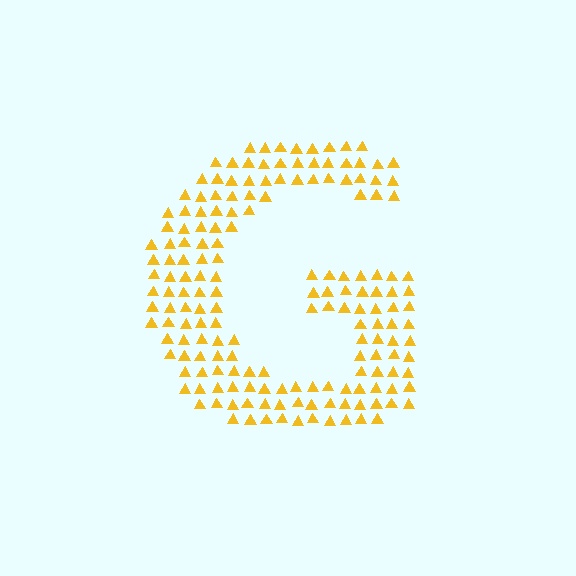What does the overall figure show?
The overall figure shows the letter G.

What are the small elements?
The small elements are triangles.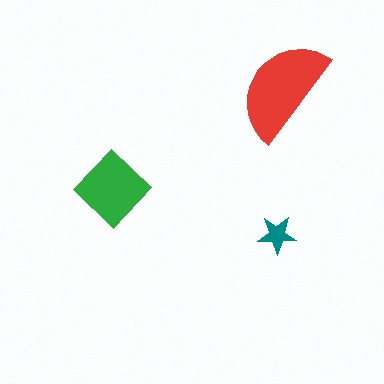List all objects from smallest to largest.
The teal star, the green diamond, the red semicircle.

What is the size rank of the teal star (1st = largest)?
3rd.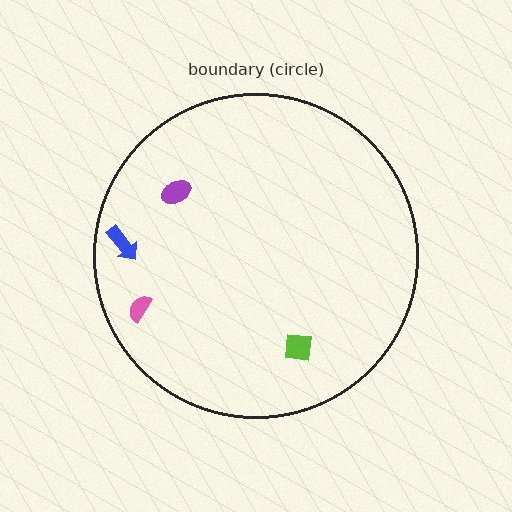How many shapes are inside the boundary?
4 inside, 0 outside.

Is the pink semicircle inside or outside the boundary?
Inside.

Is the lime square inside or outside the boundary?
Inside.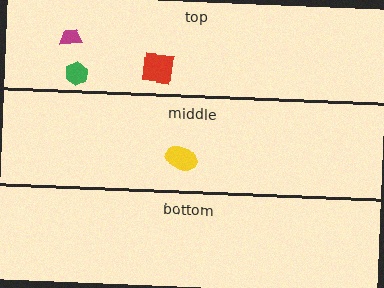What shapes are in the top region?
The green hexagon, the magenta trapezoid, the red square.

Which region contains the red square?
The top region.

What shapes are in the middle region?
The yellow ellipse.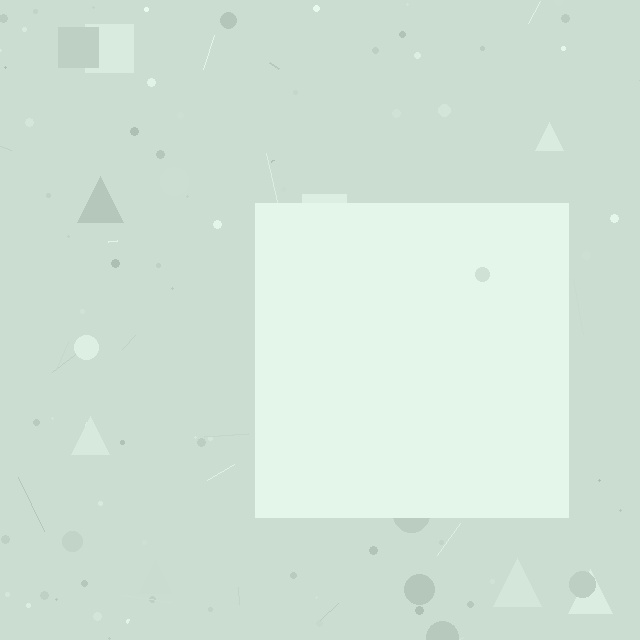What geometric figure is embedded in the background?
A square is embedded in the background.